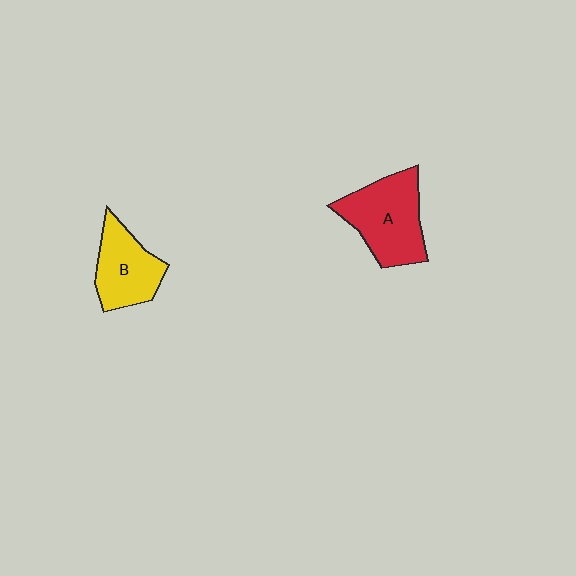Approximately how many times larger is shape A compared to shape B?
Approximately 1.3 times.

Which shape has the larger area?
Shape A (red).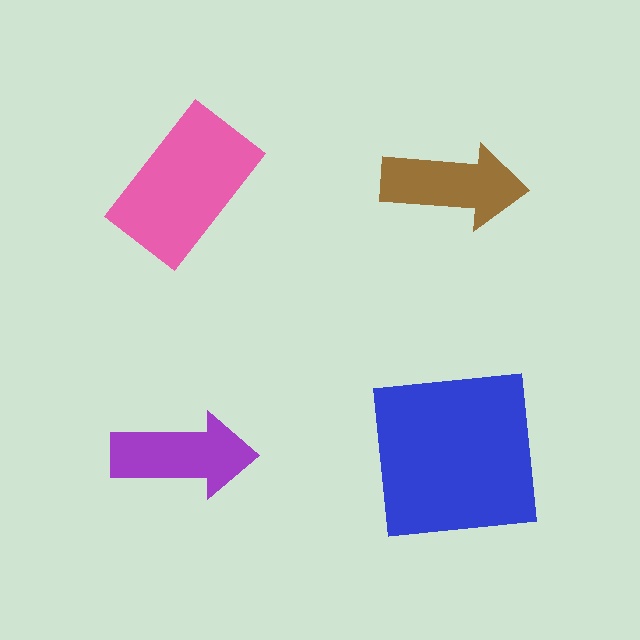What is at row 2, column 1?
A purple arrow.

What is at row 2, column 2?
A blue square.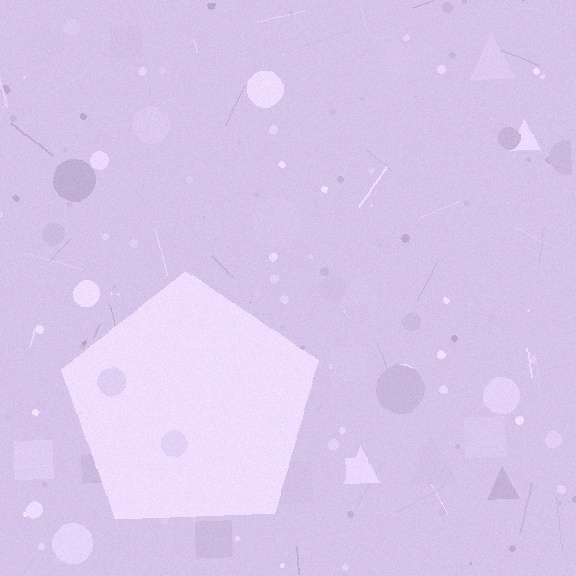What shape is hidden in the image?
A pentagon is hidden in the image.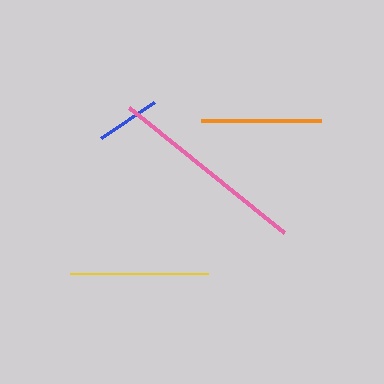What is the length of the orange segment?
The orange segment is approximately 120 pixels long.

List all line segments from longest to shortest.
From longest to shortest: pink, yellow, orange, blue.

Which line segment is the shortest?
The blue line is the shortest at approximately 64 pixels.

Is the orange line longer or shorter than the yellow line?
The yellow line is longer than the orange line.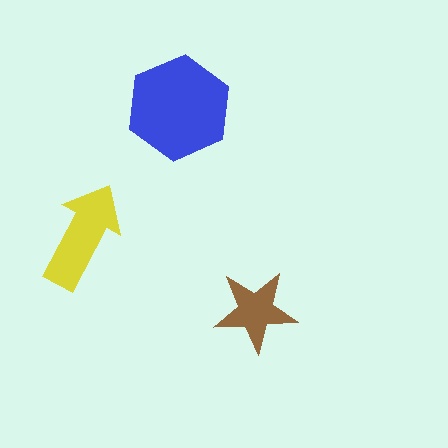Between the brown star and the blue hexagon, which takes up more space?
The blue hexagon.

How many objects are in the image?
There are 3 objects in the image.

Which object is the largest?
The blue hexagon.